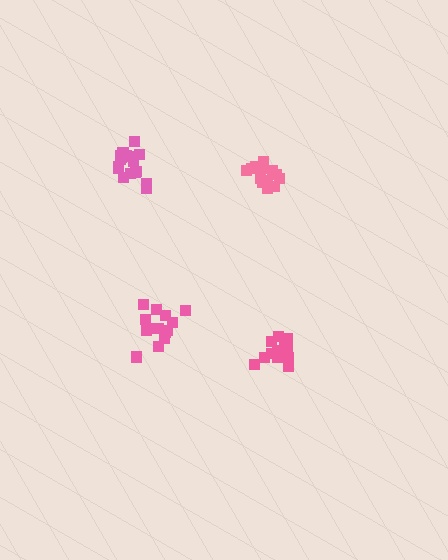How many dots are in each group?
Group 1: 14 dots, Group 2: 17 dots, Group 3: 17 dots, Group 4: 17 dots (65 total).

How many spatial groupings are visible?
There are 4 spatial groupings.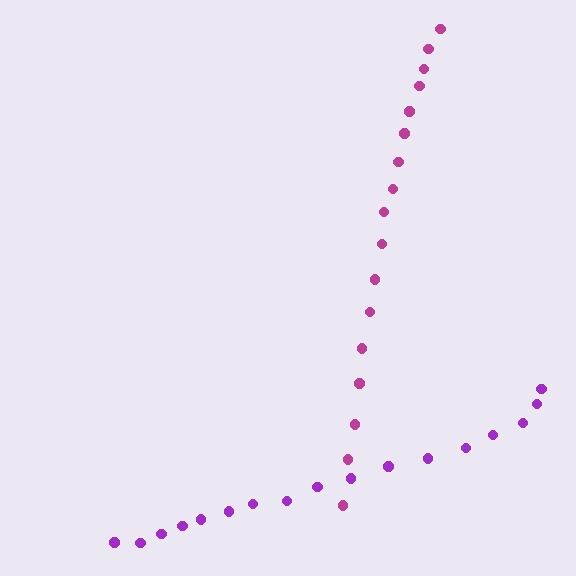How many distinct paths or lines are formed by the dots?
There are 2 distinct paths.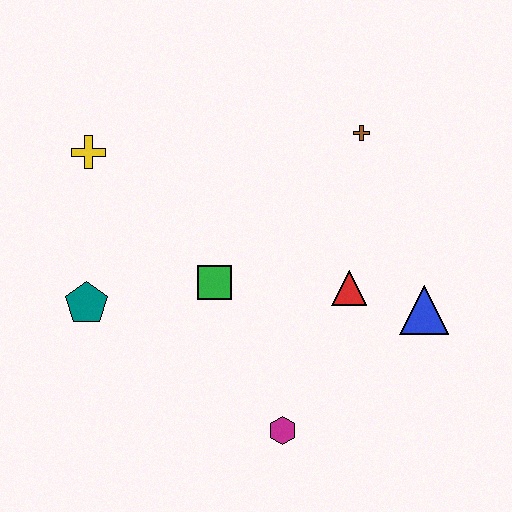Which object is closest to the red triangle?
The blue triangle is closest to the red triangle.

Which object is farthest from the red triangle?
The yellow cross is farthest from the red triangle.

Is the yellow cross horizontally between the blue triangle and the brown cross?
No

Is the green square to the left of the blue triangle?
Yes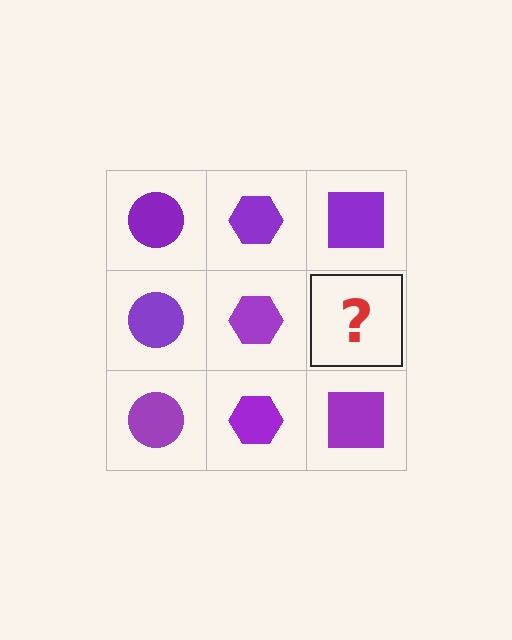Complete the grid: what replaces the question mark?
The question mark should be replaced with a purple square.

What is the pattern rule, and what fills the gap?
The rule is that each column has a consistent shape. The gap should be filled with a purple square.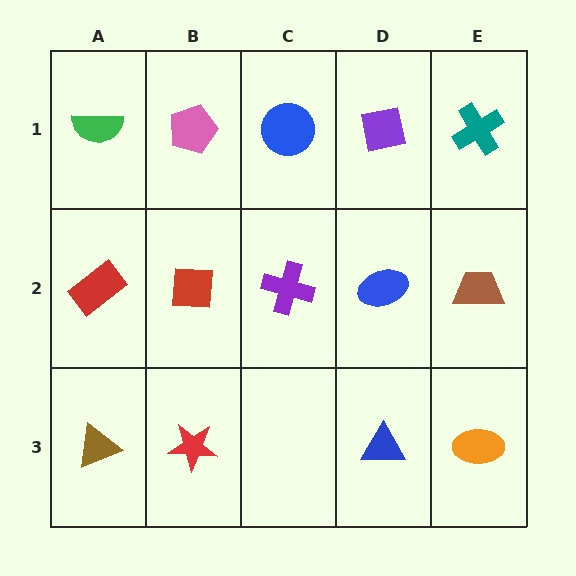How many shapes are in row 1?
5 shapes.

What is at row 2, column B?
A red square.